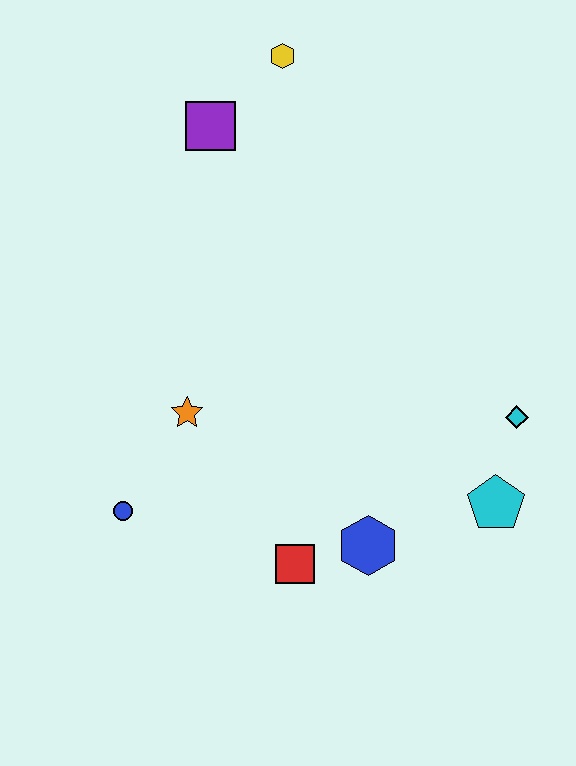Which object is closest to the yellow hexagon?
The purple square is closest to the yellow hexagon.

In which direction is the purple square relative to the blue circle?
The purple square is above the blue circle.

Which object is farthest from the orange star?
The yellow hexagon is farthest from the orange star.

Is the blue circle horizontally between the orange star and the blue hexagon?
No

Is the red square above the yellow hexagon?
No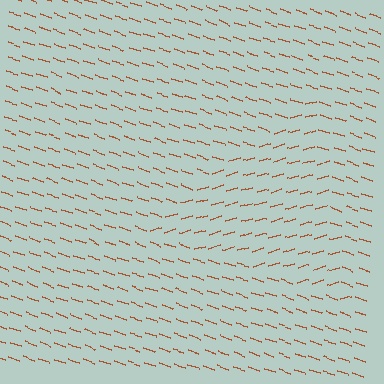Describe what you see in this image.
The image is filled with small brown line segments. A triangle region in the image has lines oriented differently from the surrounding lines, creating a visible texture boundary.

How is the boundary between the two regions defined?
The boundary is defined purely by a change in line orientation (approximately 36 degrees difference). All lines are the same color and thickness.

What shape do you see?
I see a triangle.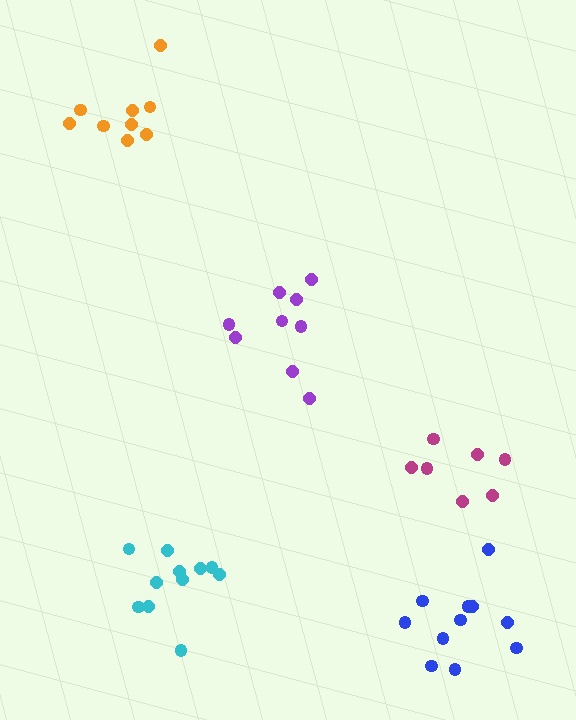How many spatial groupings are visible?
There are 5 spatial groupings.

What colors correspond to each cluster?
The clusters are colored: purple, orange, blue, cyan, magenta.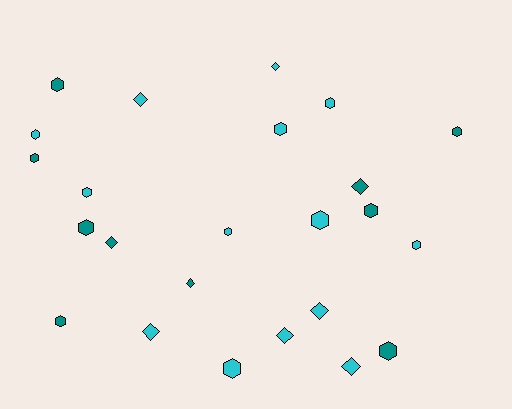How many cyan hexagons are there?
There are 8 cyan hexagons.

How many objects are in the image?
There are 24 objects.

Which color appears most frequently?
Cyan, with 14 objects.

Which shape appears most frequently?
Hexagon, with 15 objects.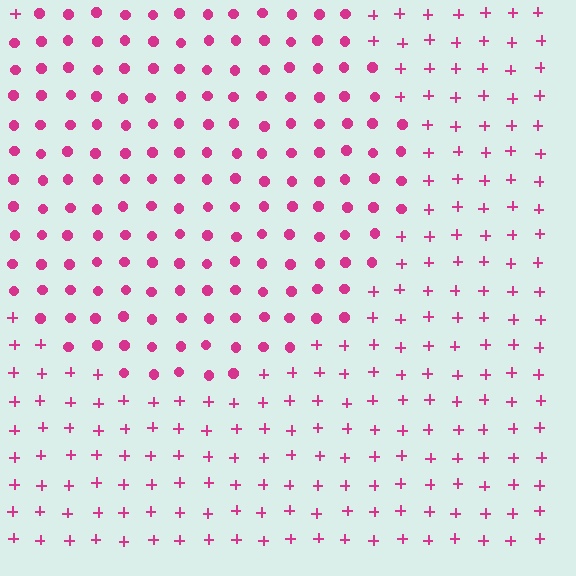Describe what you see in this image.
The image is filled with small magenta elements arranged in a uniform grid. A circle-shaped region contains circles, while the surrounding area contains plus signs. The boundary is defined purely by the change in element shape.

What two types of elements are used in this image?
The image uses circles inside the circle region and plus signs outside it.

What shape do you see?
I see a circle.